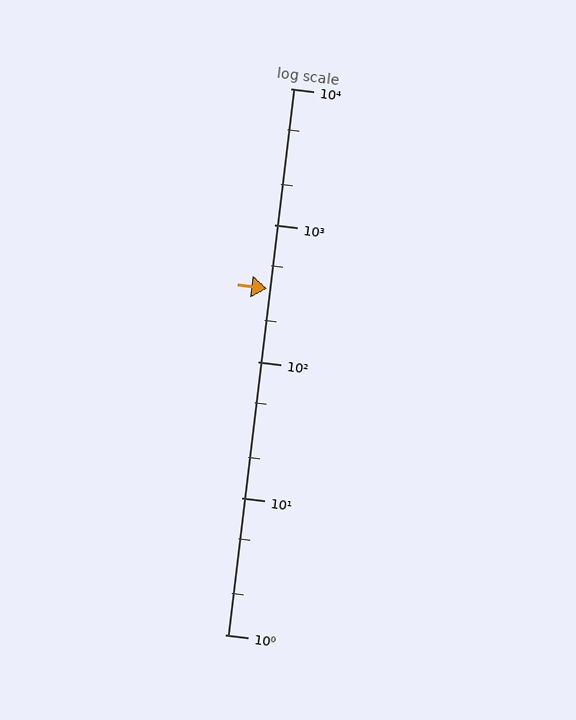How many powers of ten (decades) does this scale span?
The scale spans 4 decades, from 1 to 10000.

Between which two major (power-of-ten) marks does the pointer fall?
The pointer is between 100 and 1000.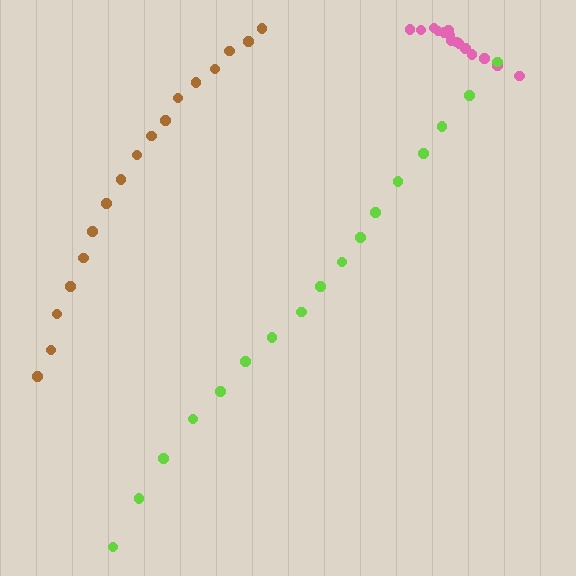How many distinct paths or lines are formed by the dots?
There are 3 distinct paths.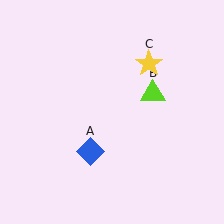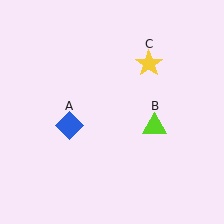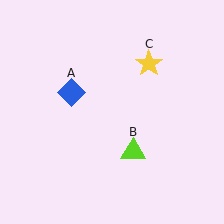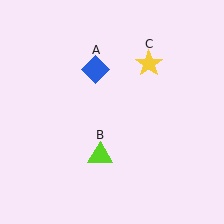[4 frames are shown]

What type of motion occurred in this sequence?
The blue diamond (object A), lime triangle (object B) rotated clockwise around the center of the scene.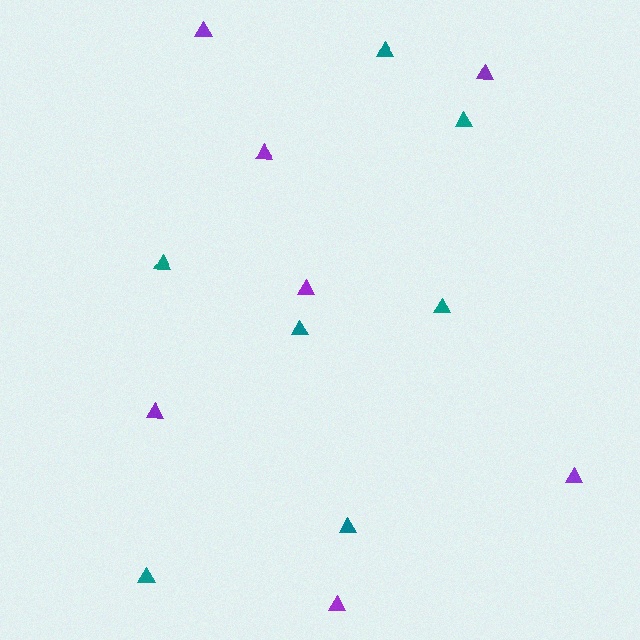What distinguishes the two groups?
There are 2 groups: one group of teal triangles (7) and one group of purple triangles (7).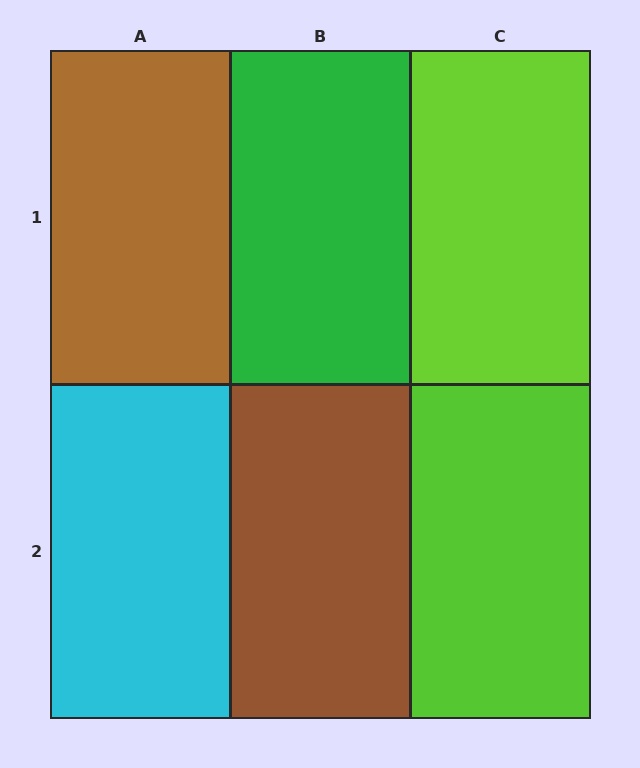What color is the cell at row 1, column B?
Green.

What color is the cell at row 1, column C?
Lime.